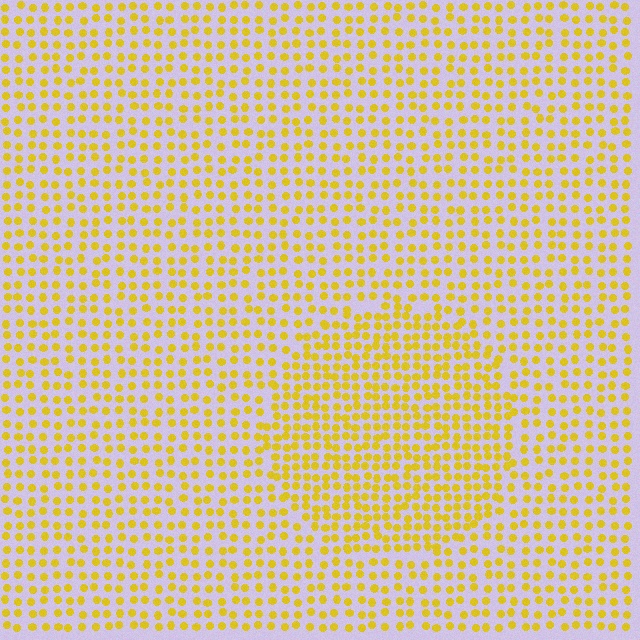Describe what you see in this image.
The image contains small yellow elements arranged at two different densities. A circle-shaped region is visible where the elements are more densely packed than the surrounding area.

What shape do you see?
I see a circle.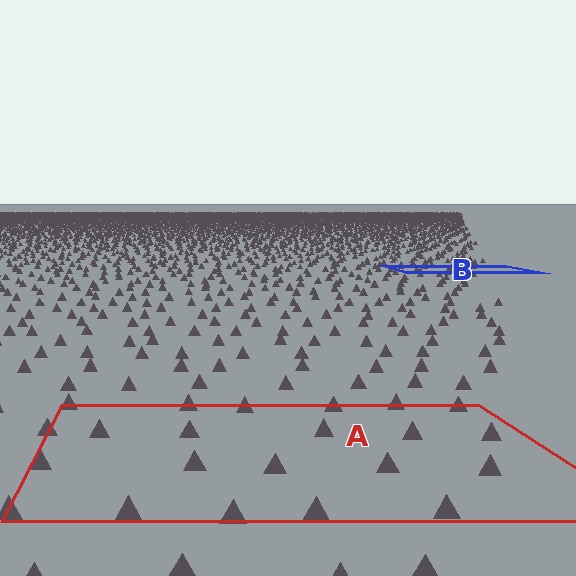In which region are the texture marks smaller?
The texture marks are smaller in region B, because it is farther away.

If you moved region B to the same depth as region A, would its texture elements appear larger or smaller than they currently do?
They would appear larger. At a closer depth, the same texture elements are projected at a bigger on-screen size.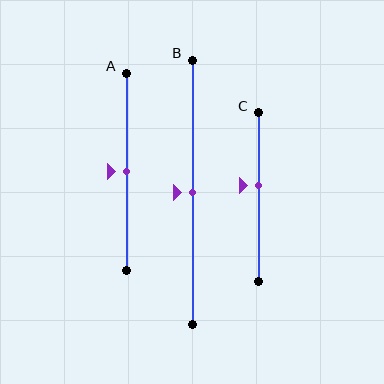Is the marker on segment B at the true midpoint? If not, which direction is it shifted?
Yes, the marker on segment B is at the true midpoint.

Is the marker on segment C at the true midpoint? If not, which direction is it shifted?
No, the marker on segment C is shifted upward by about 7% of the segment length.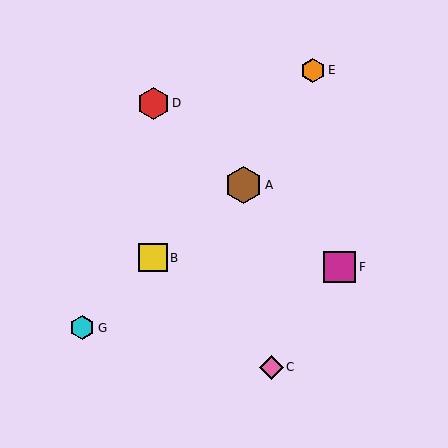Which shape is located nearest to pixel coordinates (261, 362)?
The pink diamond (labeled C) at (272, 367) is nearest to that location.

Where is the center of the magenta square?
The center of the magenta square is at (340, 267).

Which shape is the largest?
The brown hexagon (labeled A) is the largest.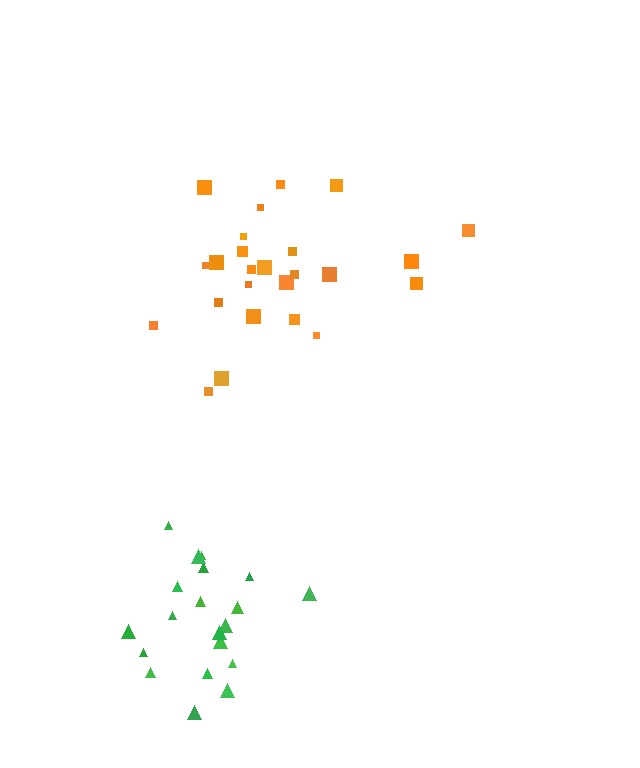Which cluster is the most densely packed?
Green.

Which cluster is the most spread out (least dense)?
Orange.